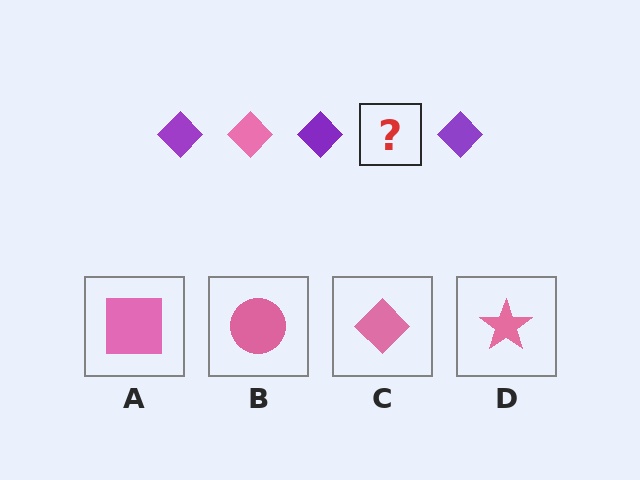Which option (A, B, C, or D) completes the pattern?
C.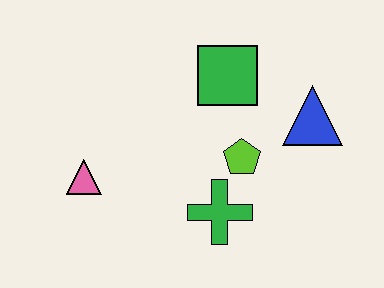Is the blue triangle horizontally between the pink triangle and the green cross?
No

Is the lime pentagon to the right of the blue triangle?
No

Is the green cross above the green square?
No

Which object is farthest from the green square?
The pink triangle is farthest from the green square.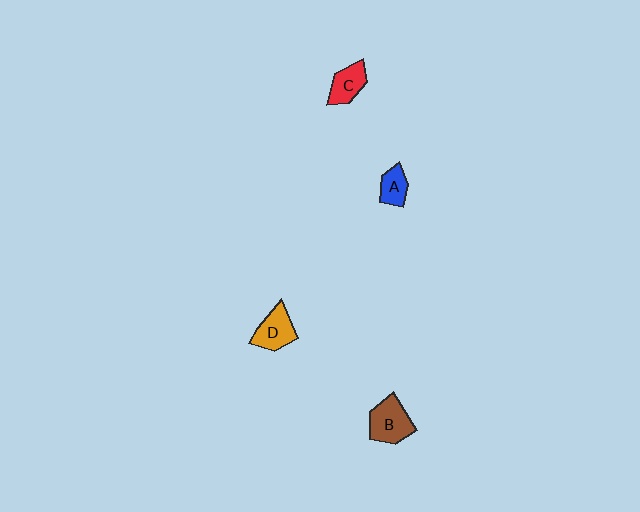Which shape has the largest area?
Shape B (brown).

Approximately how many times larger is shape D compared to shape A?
Approximately 1.5 times.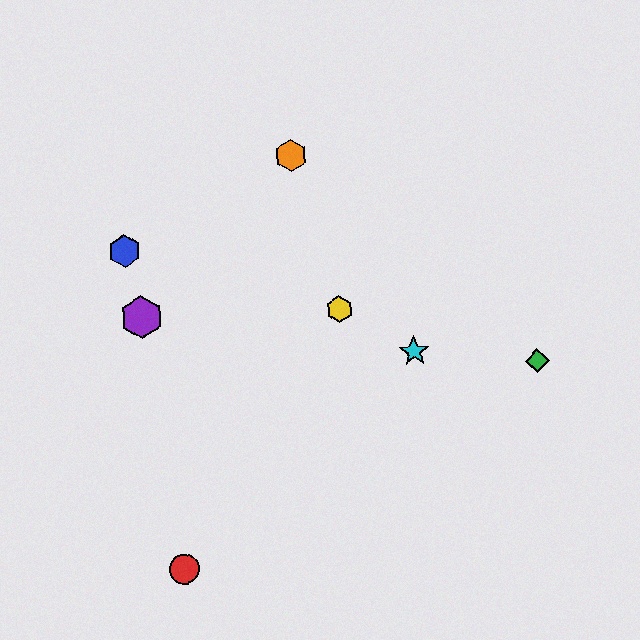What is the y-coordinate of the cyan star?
The cyan star is at y≈351.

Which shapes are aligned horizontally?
The yellow hexagon, the purple hexagon are aligned horizontally.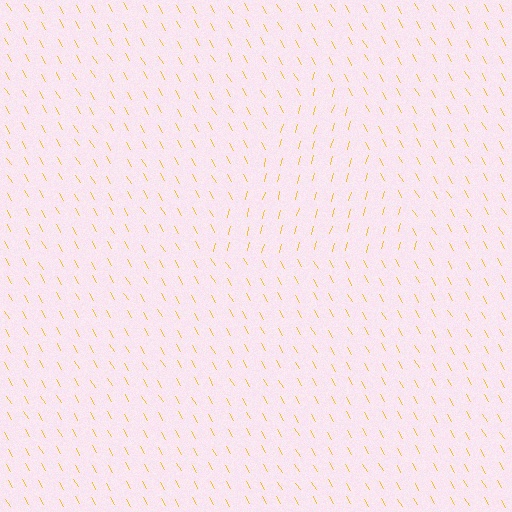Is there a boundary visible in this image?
Yes, there is a texture boundary formed by a change in line orientation.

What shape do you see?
I see a triangle.